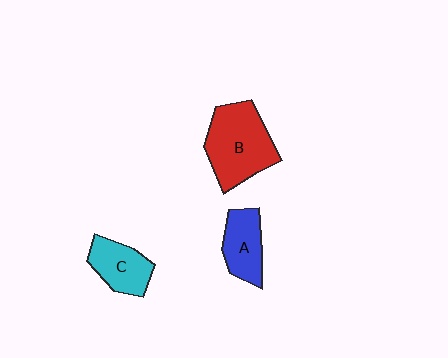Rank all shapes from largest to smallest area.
From largest to smallest: B (red), C (cyan), A (blue).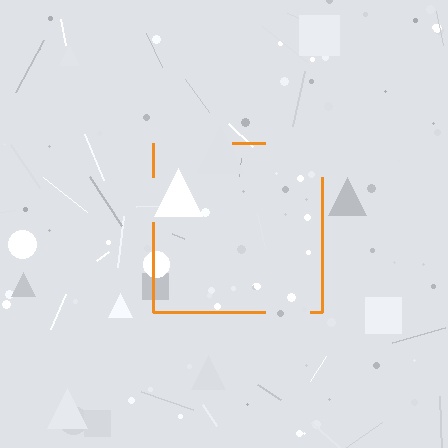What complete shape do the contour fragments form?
The contour fragments form a square.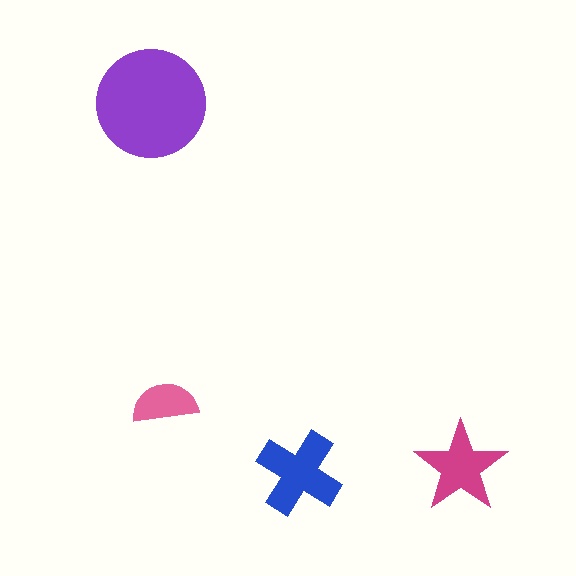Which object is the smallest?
The pink semicircle.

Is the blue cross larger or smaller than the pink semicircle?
Larger.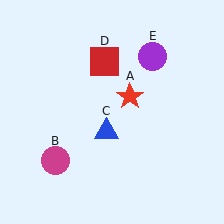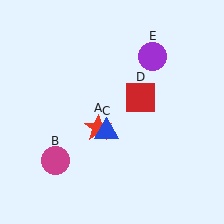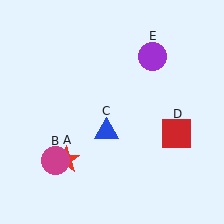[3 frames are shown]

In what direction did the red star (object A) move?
The red star (object A) moved down and to the left.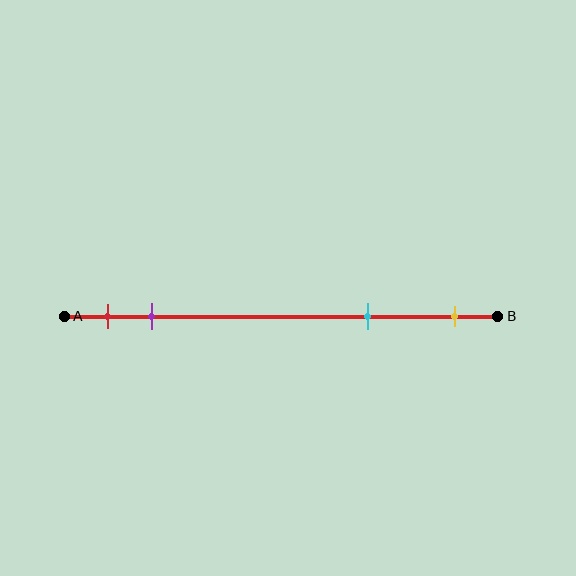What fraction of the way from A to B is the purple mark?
The purple mark is approximately 20% (0.2) of the way from A to B.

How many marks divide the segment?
There are 4 marks dividing the segment.